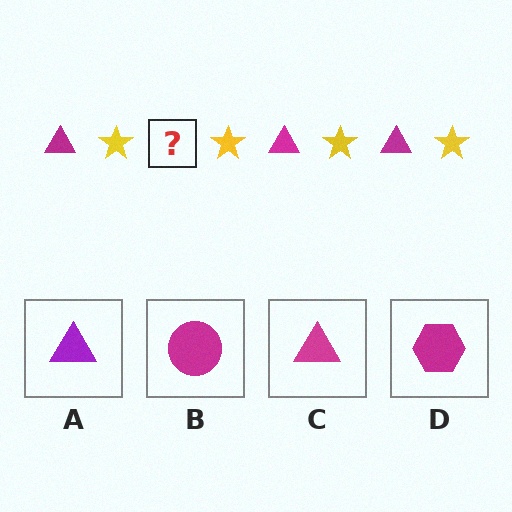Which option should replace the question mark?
Option C.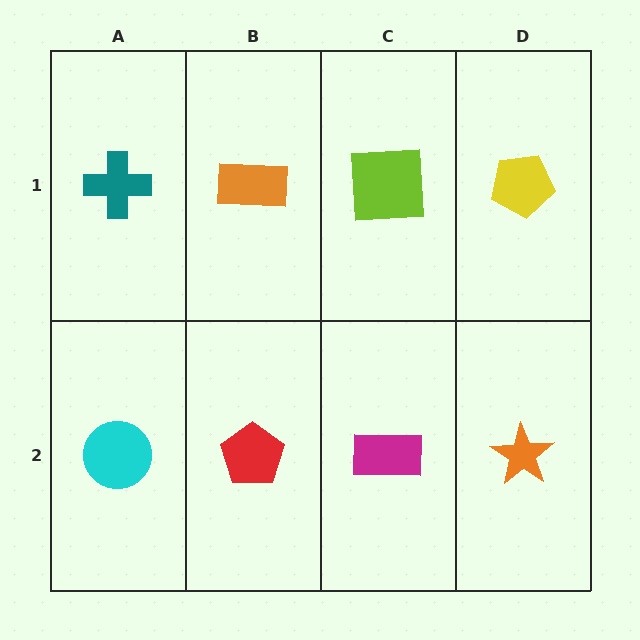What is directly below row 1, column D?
An orange star.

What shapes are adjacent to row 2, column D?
A yellow pentagon (row 1, column D), a magenta rectangle (row 2, column C).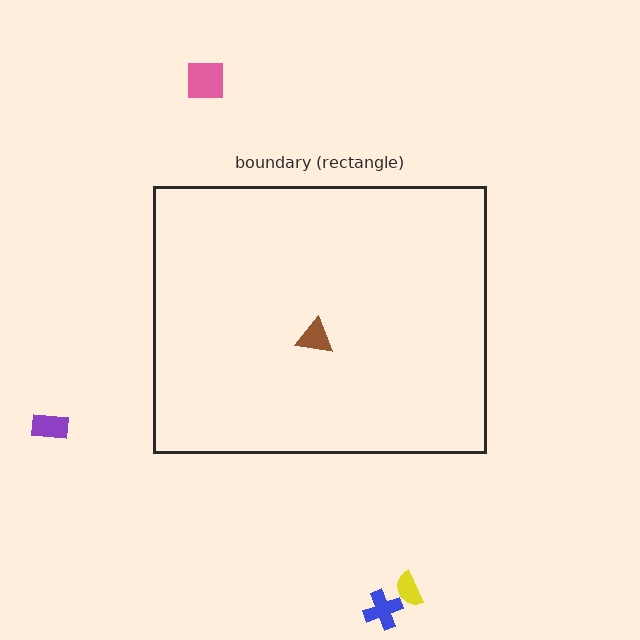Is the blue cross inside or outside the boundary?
Outside.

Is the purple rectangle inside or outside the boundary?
Outside.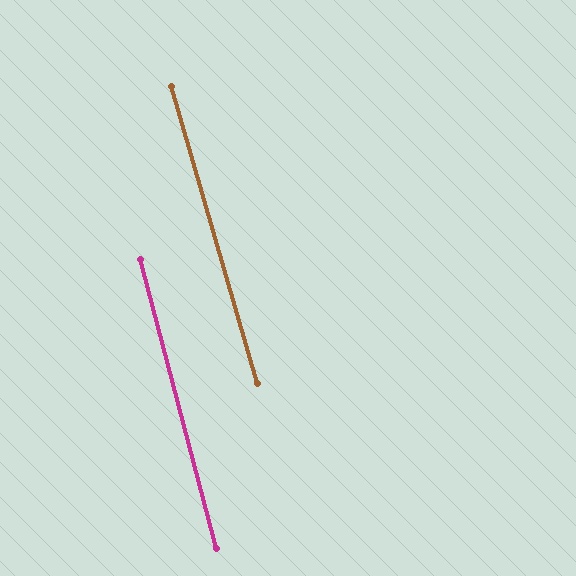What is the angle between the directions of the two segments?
Approximately 1 degree.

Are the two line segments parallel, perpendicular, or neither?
Parallel — their directions differ by only 1.3°.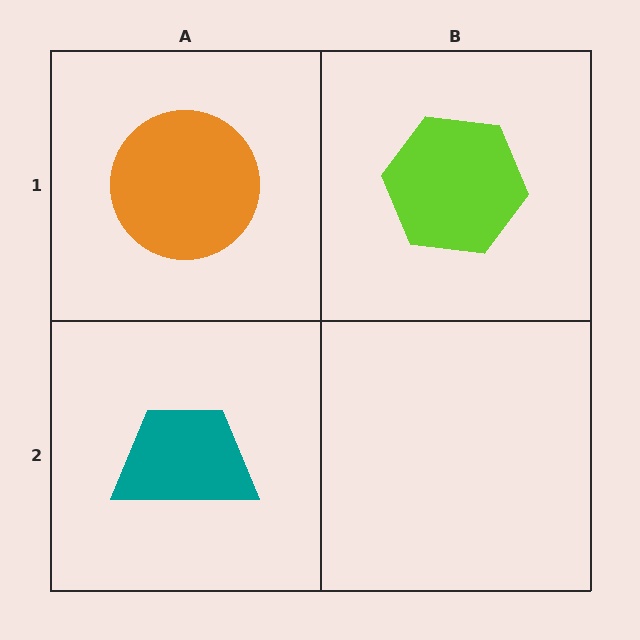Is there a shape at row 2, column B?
No, that cell is empty.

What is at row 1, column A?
An orange circle.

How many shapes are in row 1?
2 shapes.